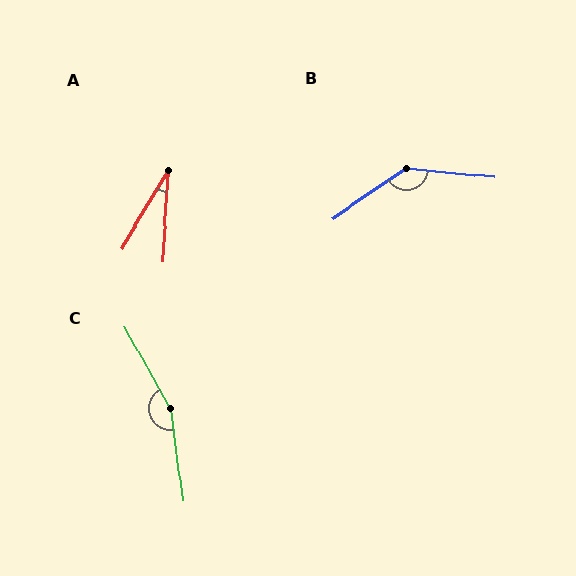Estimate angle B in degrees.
Approximately 140 degrees.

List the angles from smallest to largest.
A (27°), B (140°), C (158°).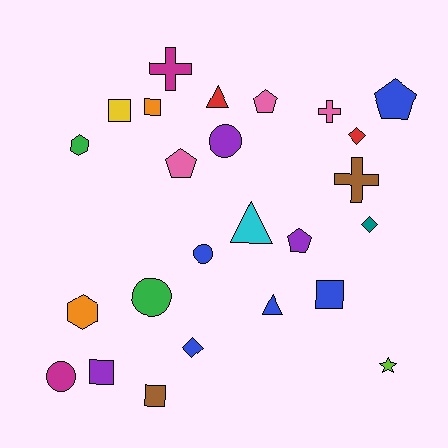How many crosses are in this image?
There are 3 crosses.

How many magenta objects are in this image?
There are 2 magenta objects.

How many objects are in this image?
There are 25 objects.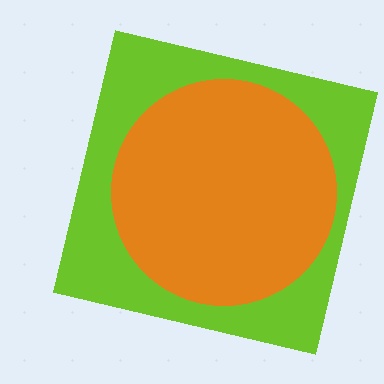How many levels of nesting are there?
2.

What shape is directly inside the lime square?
The orange circle.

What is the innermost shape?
The orange circle.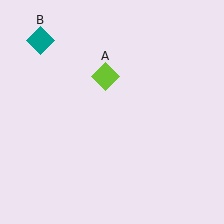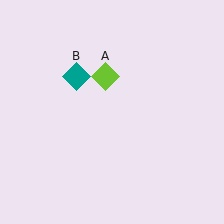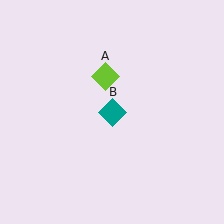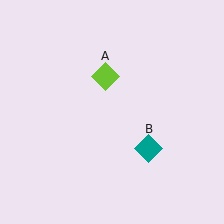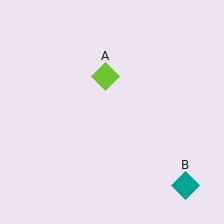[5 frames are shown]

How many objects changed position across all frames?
1 object changed position: teal diamond (object B).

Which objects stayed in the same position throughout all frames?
Lime diamond (object A) remained stationary.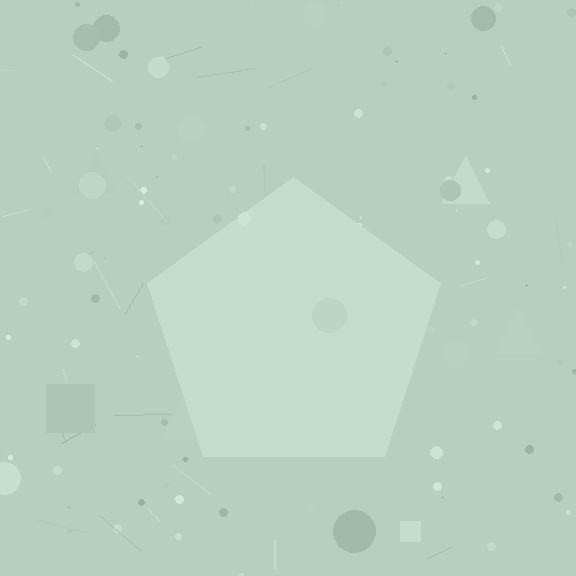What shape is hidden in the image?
A pentagon is hidden in the image.